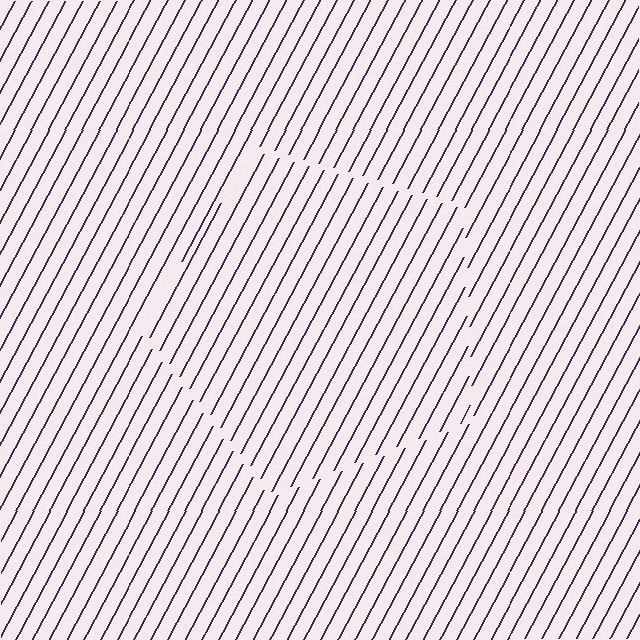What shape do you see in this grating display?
An illusory pentagon. The interior of the shape contains the same grating, shifted by half a period — the contour is defined by the phase discontinuity where line-ends from the inner and outer gratings abut.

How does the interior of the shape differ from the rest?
The interior of the shape contains the same grating, shifted by half a period — the contour is defined by the phase discontinuity where line-ends from the inner and outer gratings abut.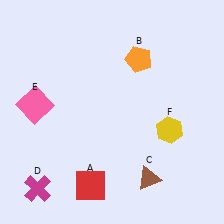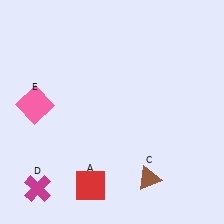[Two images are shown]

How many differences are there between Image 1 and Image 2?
There are 2 differences between the two images.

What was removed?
The yellow hexagon (F), the orange pentagon (B) were removed in Image 2.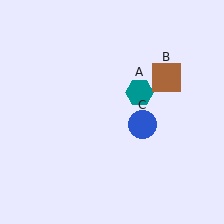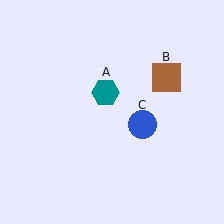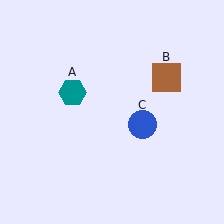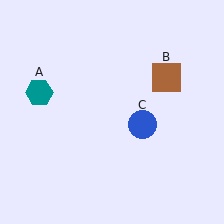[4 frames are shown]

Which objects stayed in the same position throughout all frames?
Brown square (object B) and blue circle (object C) remained stationary.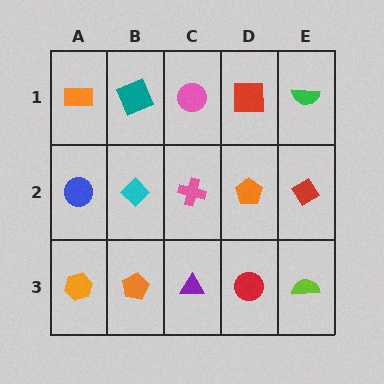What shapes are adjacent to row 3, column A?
A blue circle (row 2, column A), an orange pentagon (row 3, column B).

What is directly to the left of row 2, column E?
An orange pentagon.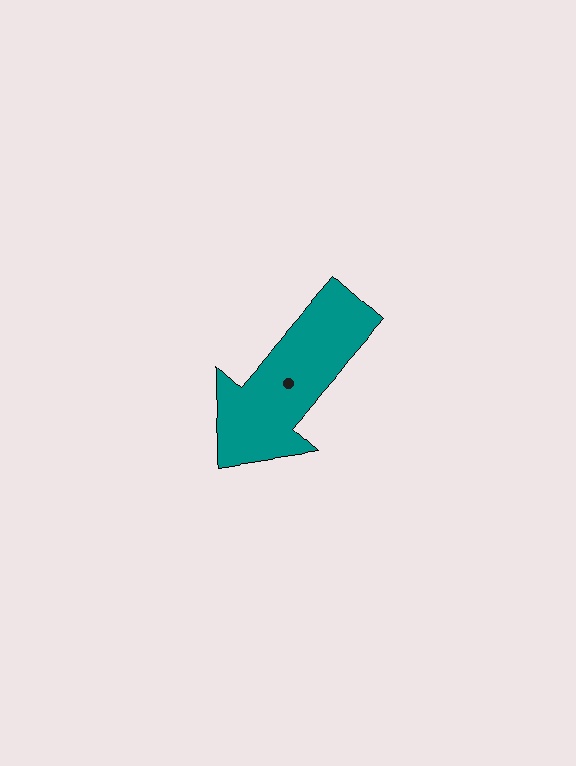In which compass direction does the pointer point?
Southwest.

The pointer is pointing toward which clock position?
Roughly 7 o'clock.